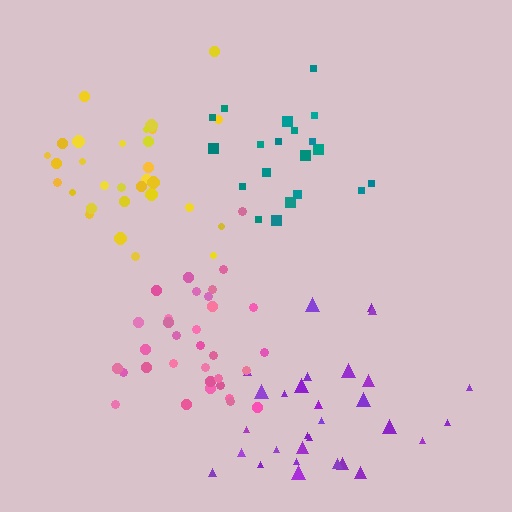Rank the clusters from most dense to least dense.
pink, teal, yellow, purple.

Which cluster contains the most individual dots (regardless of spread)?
Pink (33).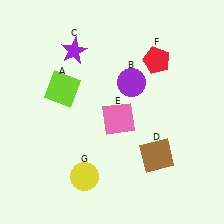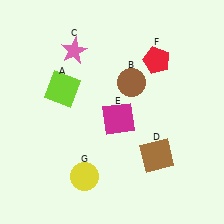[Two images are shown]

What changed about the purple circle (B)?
In Image 1, B is purple. In Image 2, it changed to brown.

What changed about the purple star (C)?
In Image 1, C is purple. In Image 2, it changed to pink.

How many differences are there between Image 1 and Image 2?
There are 3 differences between the two images.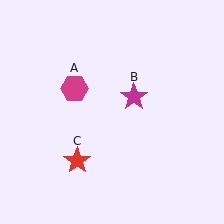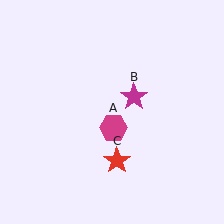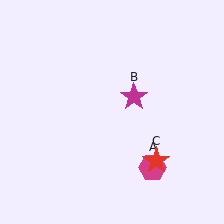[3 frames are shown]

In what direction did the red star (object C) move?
The red star (object C) moved right.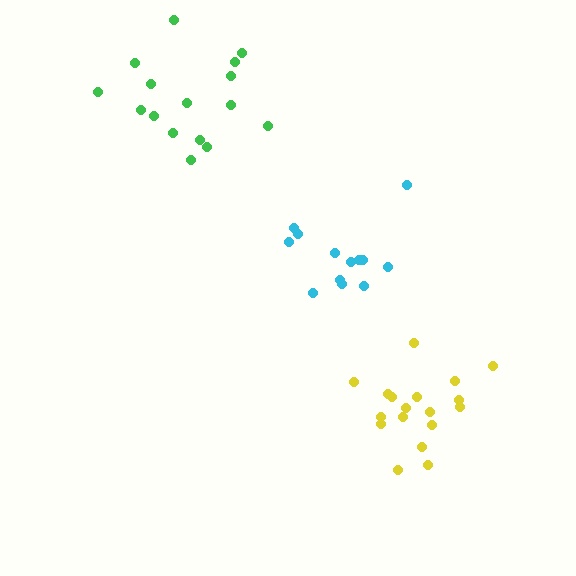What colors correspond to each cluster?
The clusters are colored: yellow, cyan, green.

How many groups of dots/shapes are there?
There are 3 groups.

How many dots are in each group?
Group 1: 18 dots, Group 2: 13 dots, Group 3: 16 dots (47 total).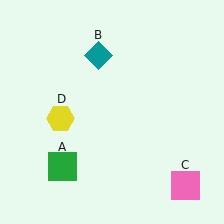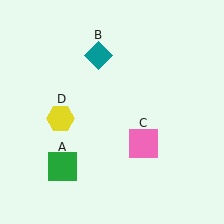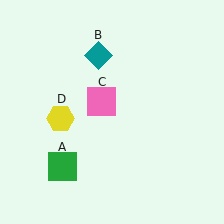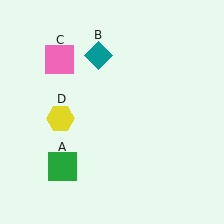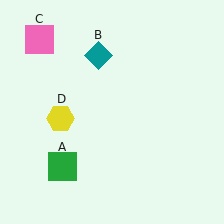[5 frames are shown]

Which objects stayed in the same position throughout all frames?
Green square (object A) and teal diamond (object B) and yellow hexagon (object D) remained stationary.